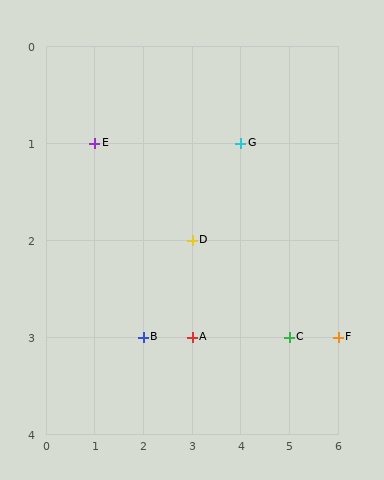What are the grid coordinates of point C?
Point C is at grid coordinates (5, 3).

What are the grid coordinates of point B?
Point B is at grid coordinates (2, 3).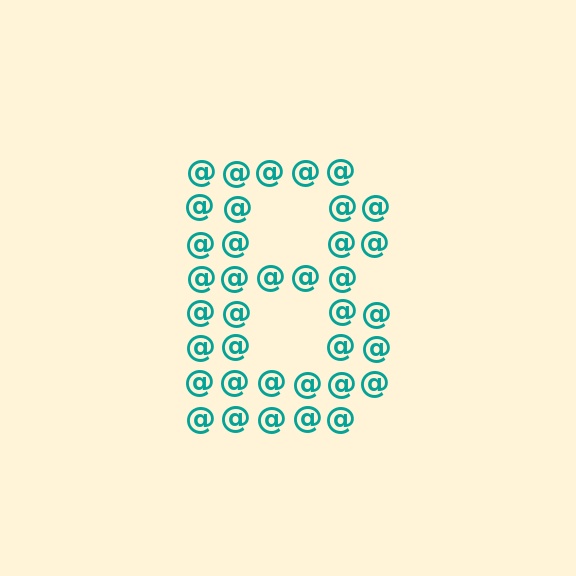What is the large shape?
The large shape is the letter B.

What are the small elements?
The small elements are at signs.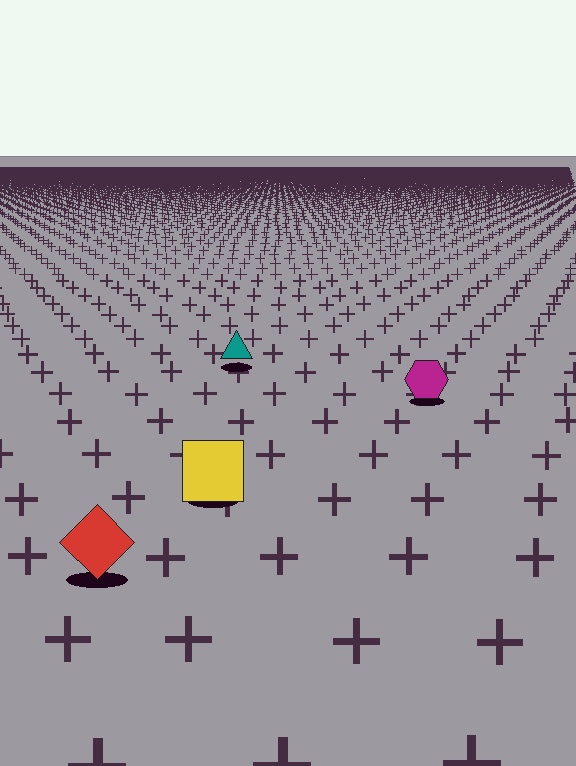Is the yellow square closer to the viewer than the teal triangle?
Yes. The yellow square is closer — you can tell from the texture gradient: the ground texture is coarser near it.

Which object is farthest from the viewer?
The teal triangle is farthest from the viewer. It appears smaller and the ground texture around it is denser.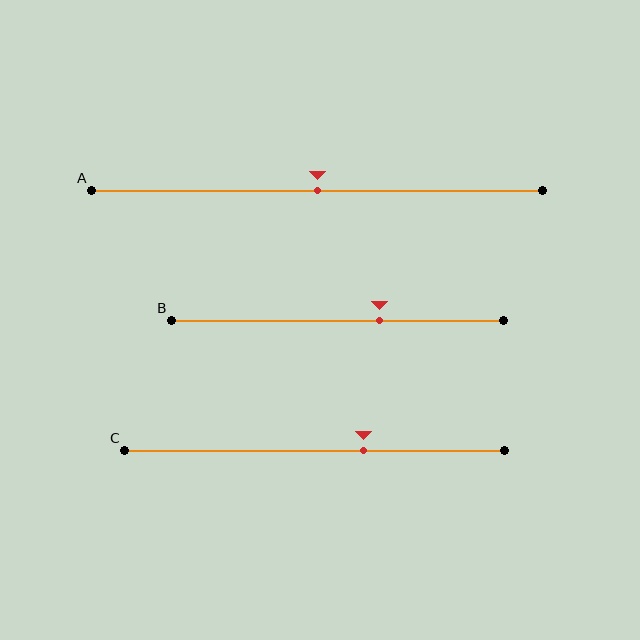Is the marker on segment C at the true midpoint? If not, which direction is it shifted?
No, the marker on segment C is shifted to the right by about 13% of the segment length.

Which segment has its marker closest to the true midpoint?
Segment A has its marker closest to the true midpoint.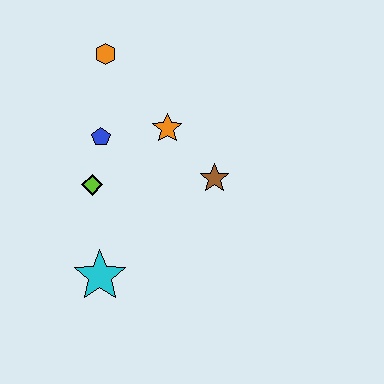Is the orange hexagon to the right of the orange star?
No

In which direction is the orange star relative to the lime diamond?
The orange star is to the right of the lime diamond.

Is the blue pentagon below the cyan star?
No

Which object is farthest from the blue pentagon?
The cyan star is farthest from the blue pentagon.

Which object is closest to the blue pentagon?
The lime diamond is closest to the blue pentagon.